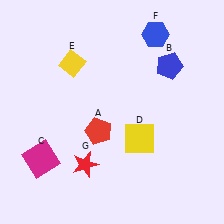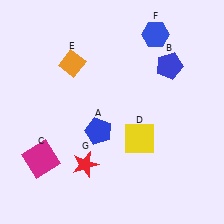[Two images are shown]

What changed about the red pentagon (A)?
In Image 1, A is red. In Image 2, it changed to blue.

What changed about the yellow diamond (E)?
In Image 1, E is yellow. In Image 2, it changed to orange.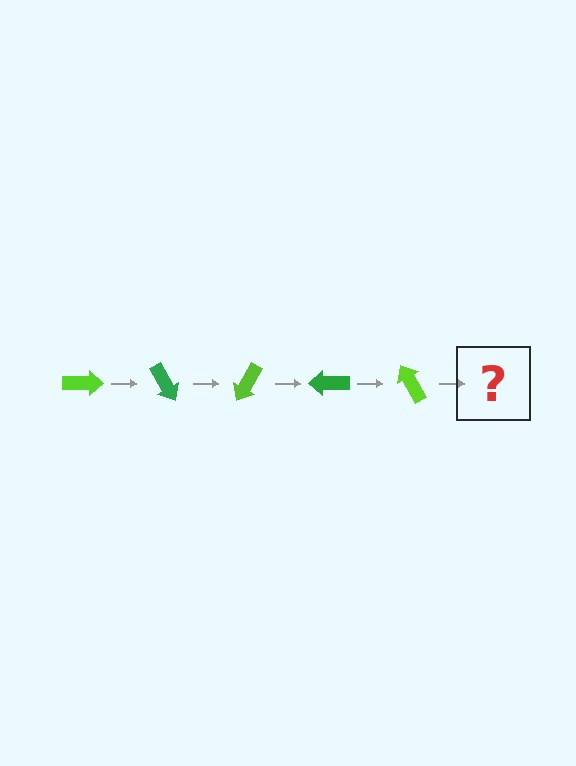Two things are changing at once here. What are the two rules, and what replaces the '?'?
The two rules are that it rotates 60 degrees each step and the color cycles through lime and green. The '?' should be a green arrow, rotated 300 degrees from the start.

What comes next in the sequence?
The next element should be a green arrow, rotated 300 degrees from the start.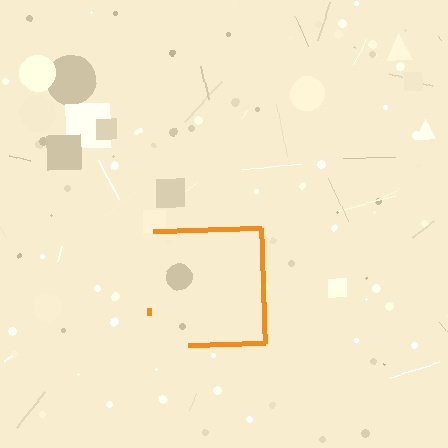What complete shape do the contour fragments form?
The contour fragments form a square.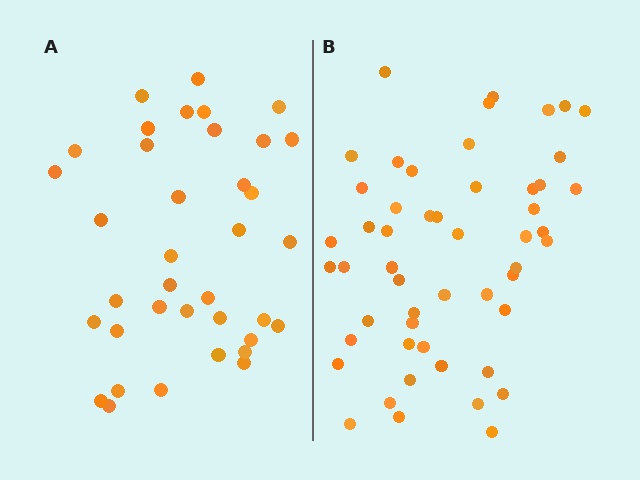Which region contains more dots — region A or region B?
Region B (the right region) has more dots.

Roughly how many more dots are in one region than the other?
Region B has approximately 15 more dots than region A.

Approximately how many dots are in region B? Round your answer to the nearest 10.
About 50 dots. (The exact count is 52, which rounds to 50.)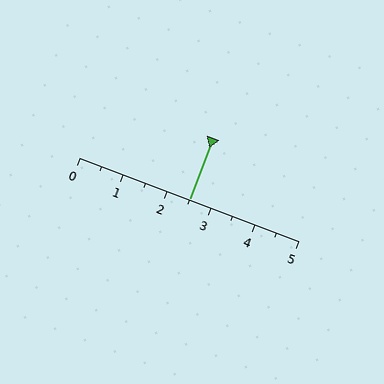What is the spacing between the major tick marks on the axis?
The major ticks are spaced 1 apart.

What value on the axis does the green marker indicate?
The marker indicates approximately 2.5.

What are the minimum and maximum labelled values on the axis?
The axis runs from 0 to 5.